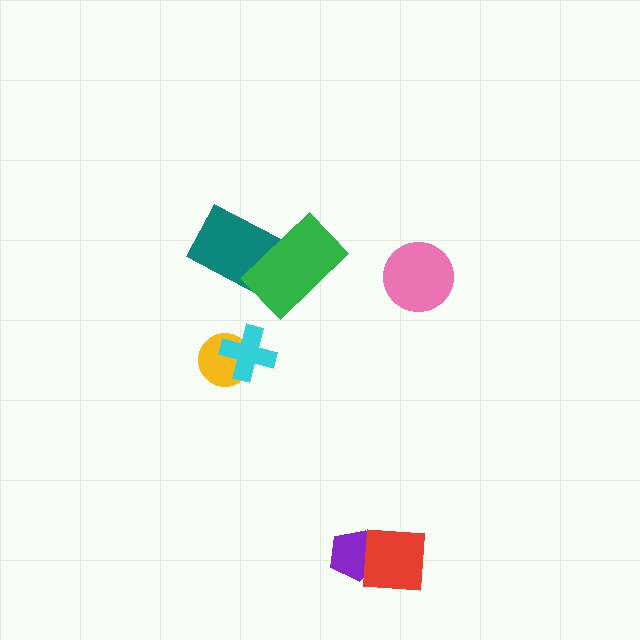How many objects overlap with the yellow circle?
1 object overlaps with the yellow circle.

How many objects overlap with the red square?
1 object overlaps with the red square.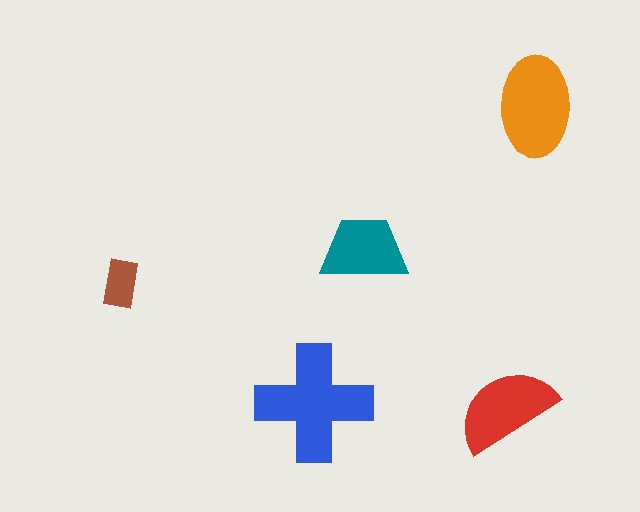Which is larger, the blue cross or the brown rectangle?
The blue cross.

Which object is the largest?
The blue cross.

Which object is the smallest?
The brown rectangle.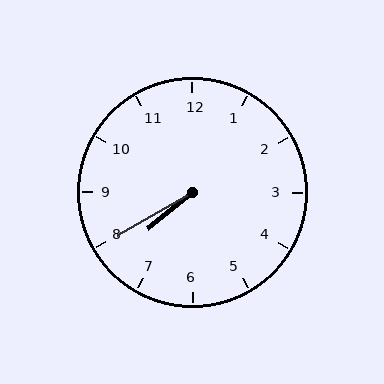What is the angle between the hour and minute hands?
Approximately 10 degrees.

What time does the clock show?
7:40.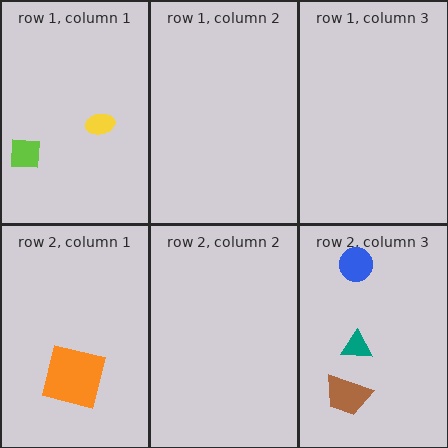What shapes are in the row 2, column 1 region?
The orange square.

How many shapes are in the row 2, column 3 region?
3.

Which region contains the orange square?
The row 2, column 1 region.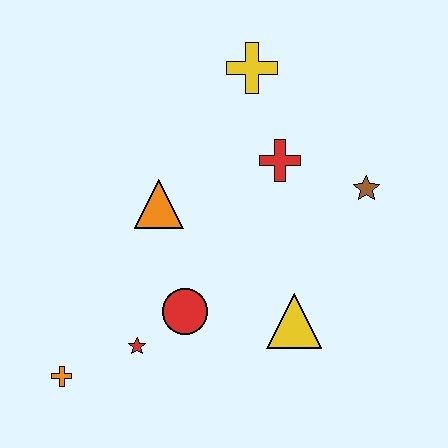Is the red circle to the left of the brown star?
Yes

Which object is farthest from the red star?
The yellow cross is farthest from the red star.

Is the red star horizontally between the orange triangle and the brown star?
No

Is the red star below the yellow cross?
Yes